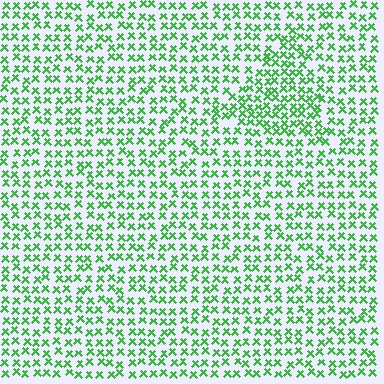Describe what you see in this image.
The image contains small green elements arranged at two different densities. A triangle-shaped region is visible where the elements are more densely packed than the surrounding area.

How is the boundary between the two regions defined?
The boundary is defined by a change in element density (approximately 1.5x ratio). All elements are the same color, size, and shape.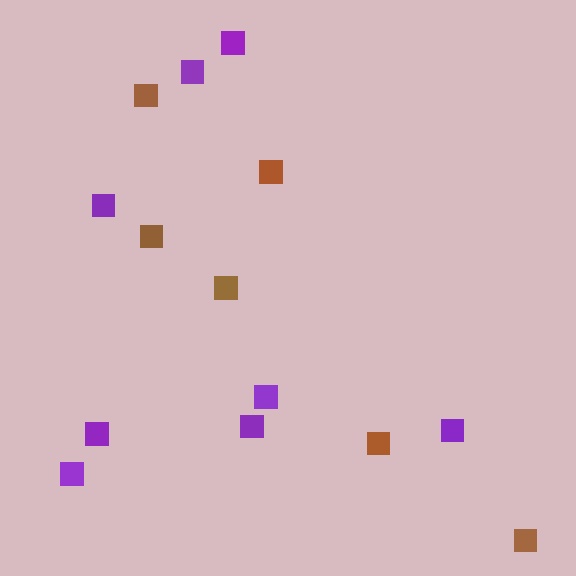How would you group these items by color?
There are 2 groups: one group of purple squares (8) and one group of brown squares (6).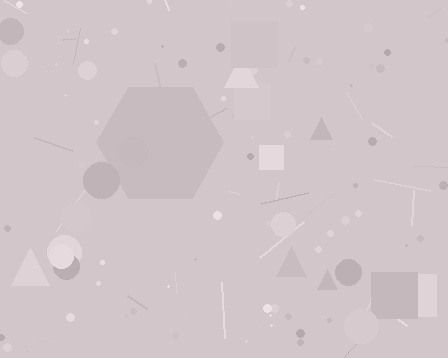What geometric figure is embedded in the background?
A hexagon is embedded in the background.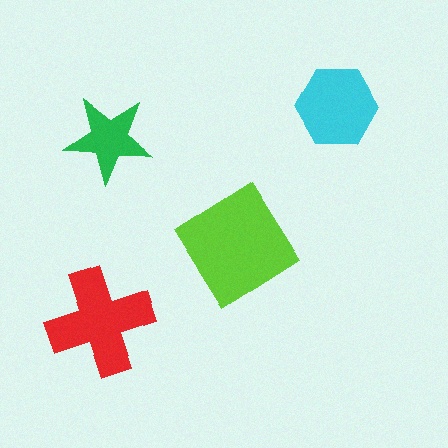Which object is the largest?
The lime diamond.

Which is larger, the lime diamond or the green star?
The lime diamond.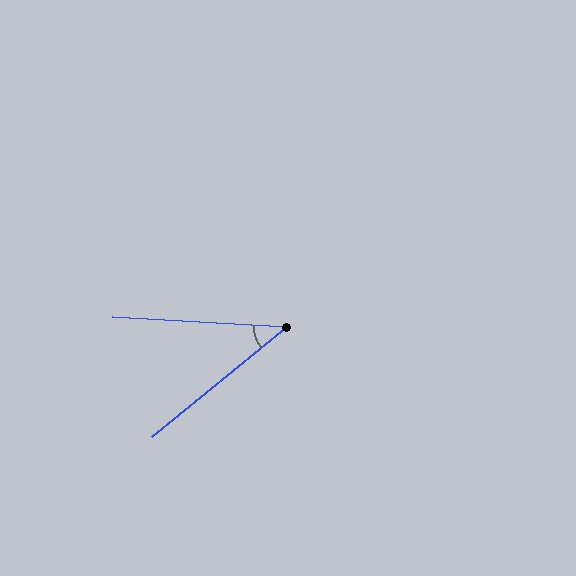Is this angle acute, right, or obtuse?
It is acute.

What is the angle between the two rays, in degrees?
Approximately 42 degrees.